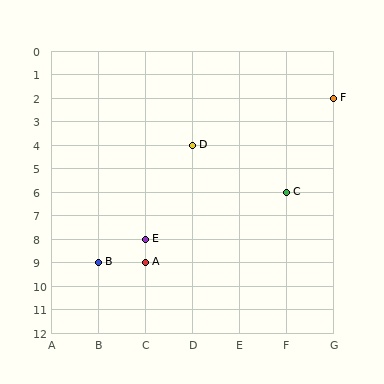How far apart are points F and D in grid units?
Points F and D are 3 columns and 2 rows apart (about 3.6 grid units diagonally).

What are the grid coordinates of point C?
Point C is at grid coordinates (F, 6).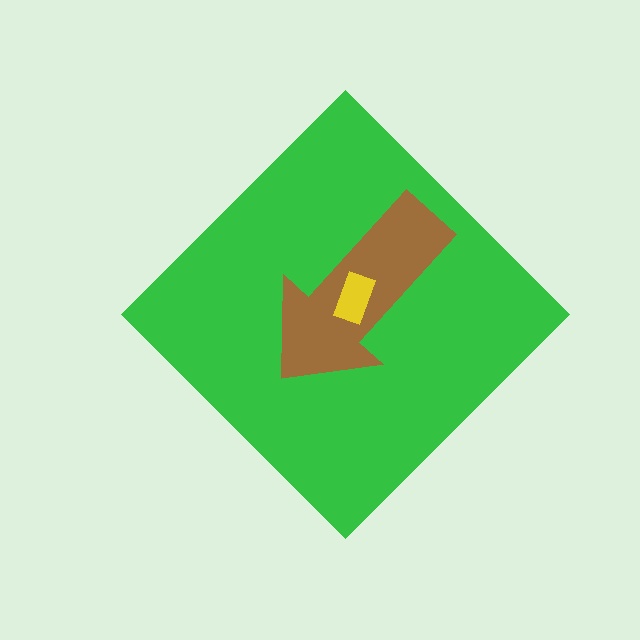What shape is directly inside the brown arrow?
The yellow rectangle.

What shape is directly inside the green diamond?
The brown arrow.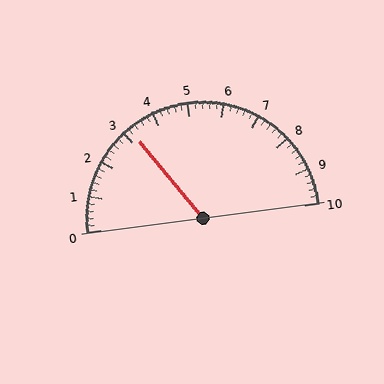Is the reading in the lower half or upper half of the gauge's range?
The reading is in the lower half of the range (0 to 10).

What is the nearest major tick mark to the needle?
The nearest major tick mark is 3.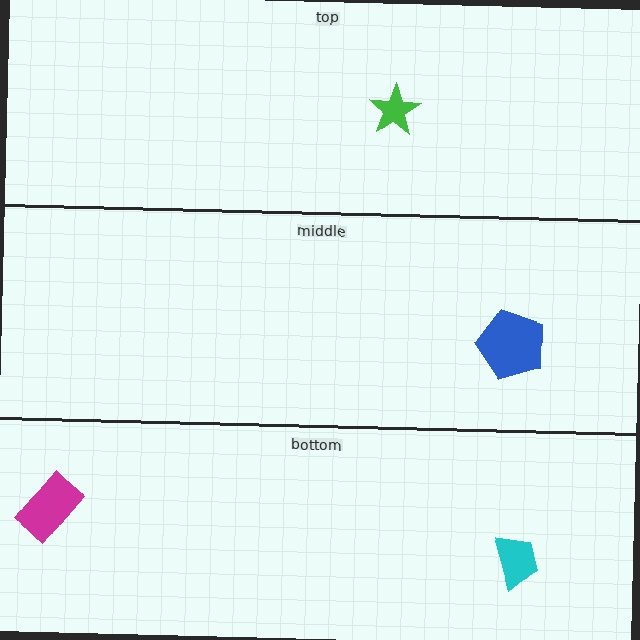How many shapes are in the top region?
1.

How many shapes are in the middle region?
1.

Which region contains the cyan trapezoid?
The bottom region.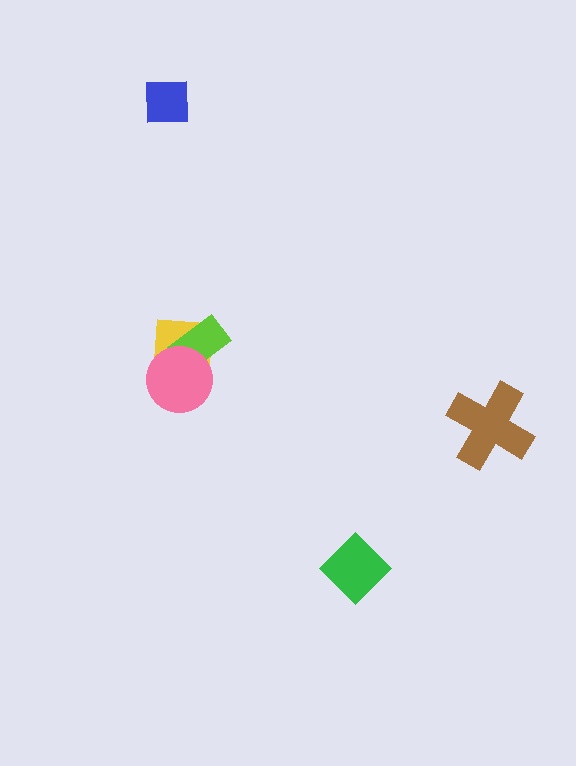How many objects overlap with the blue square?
0 objects overlap with the blue square.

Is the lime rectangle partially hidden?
Yes, it is partially covered by another shape.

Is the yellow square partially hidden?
Yes, it is partially covered by another shape.